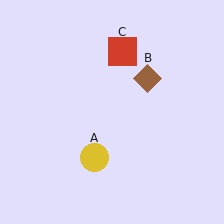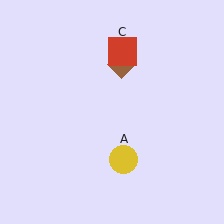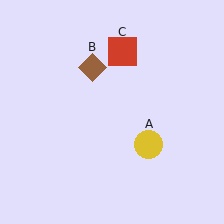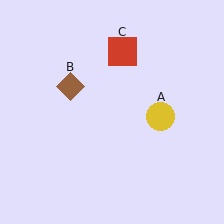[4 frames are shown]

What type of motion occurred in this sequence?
The yellow circle (object A), brown diamond (object B) rotated counterclockwise around the center of the scene.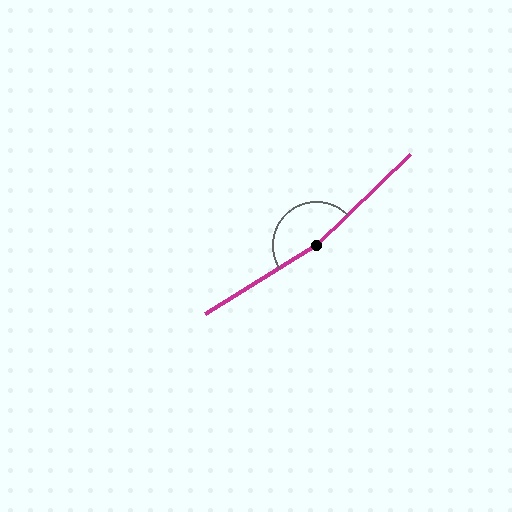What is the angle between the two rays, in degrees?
Approximately 168 degrees.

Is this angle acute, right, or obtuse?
It is obtuse.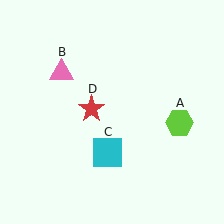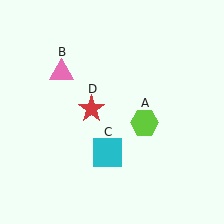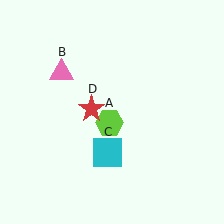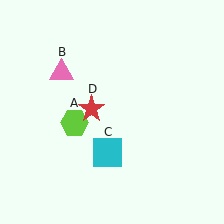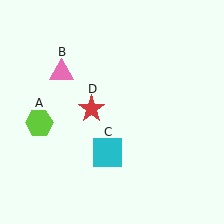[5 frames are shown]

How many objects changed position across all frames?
1 object changed position: lime hexagon (object A).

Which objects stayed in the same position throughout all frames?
Pink triangle (object B) and cyan square (object C) and red star (object D) remained stationary.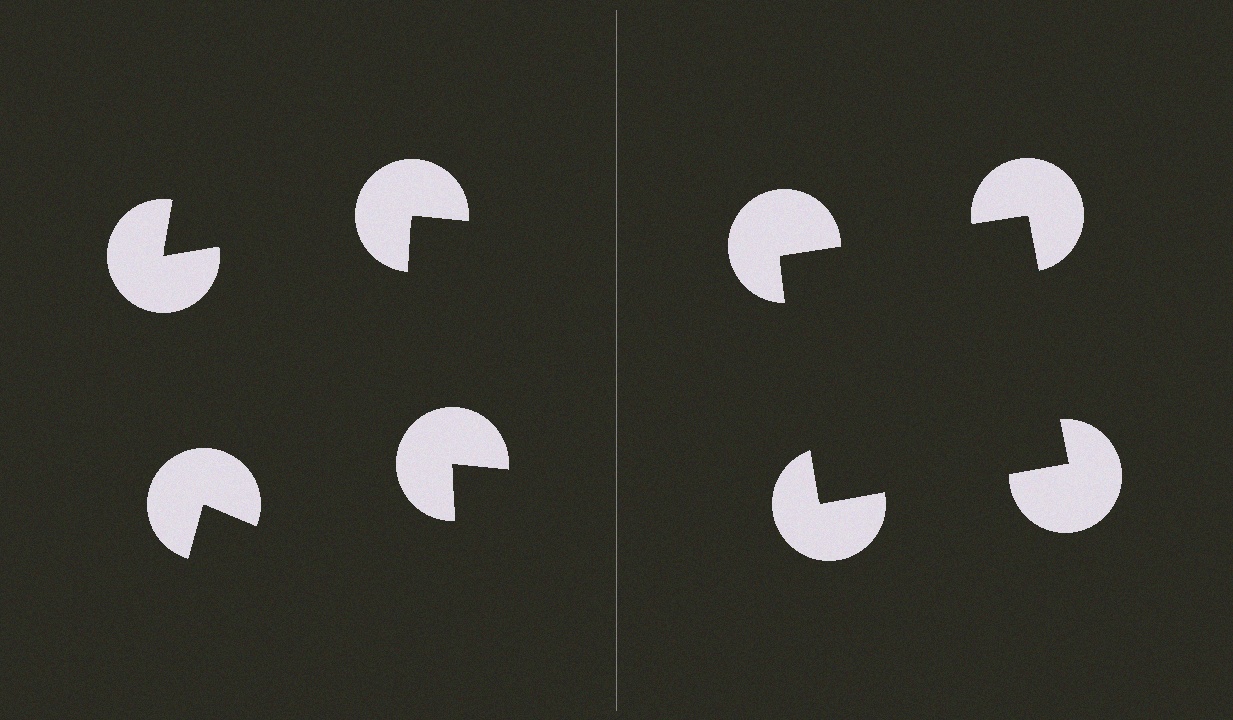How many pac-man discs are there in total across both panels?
8 — 4 on each side.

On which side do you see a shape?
An illusory square appears on the right side. On the left side the wedge cuts are rotated, so no coherent shape forms.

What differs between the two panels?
The pac-man discs are positioned identically on both sides; only the wedge orientations differ. On the right they align to a square; on the left they are misaligned.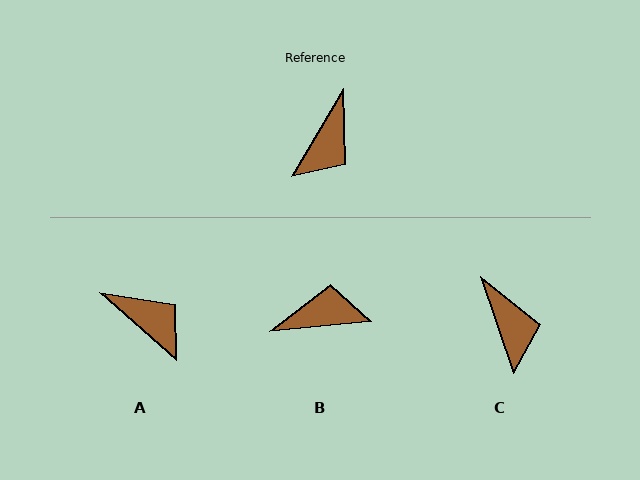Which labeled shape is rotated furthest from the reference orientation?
B, about 126 degrees away.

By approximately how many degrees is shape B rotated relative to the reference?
Approximately 126 degrees counter-clockwise.